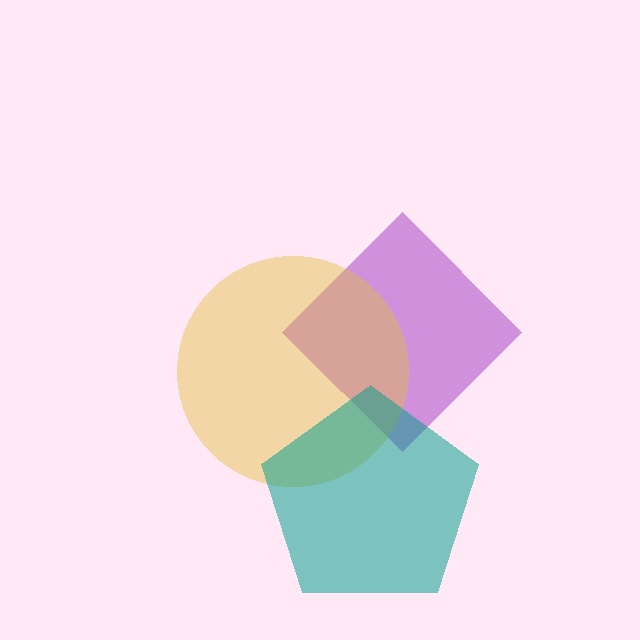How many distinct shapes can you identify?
There are 3 distinct shapes: a purple diamond, a yellow circle, a teal pentagon.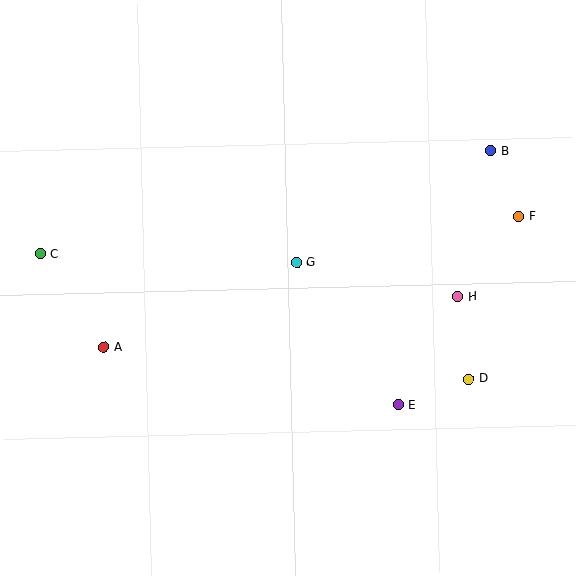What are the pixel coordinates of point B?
Point B is at (491, 151).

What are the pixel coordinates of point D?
Point D is at (469, 379).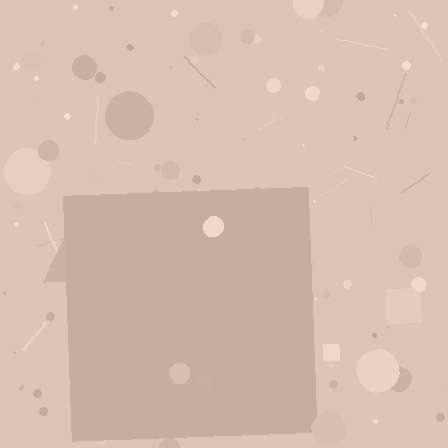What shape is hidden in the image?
A square is hidden in the image.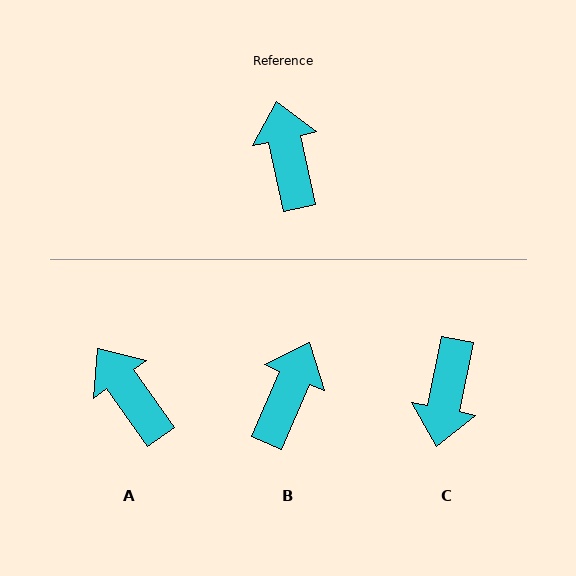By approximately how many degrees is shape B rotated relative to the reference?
Approximately 36 degrees clockwise.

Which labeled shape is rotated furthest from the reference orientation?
C, about 157 degrees away.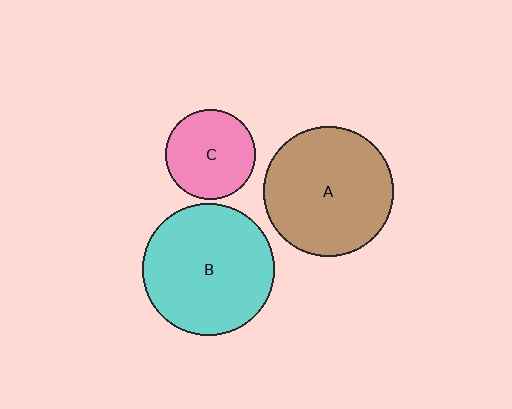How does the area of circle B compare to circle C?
Approximately 2.2 times.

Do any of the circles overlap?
No, none of the circles overlap.